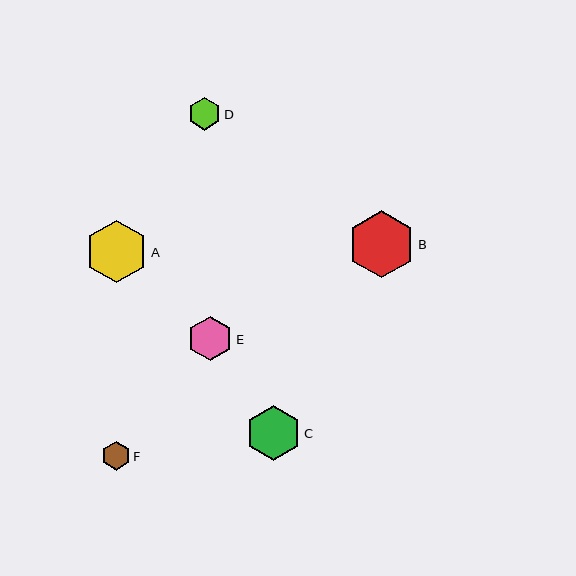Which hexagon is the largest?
Hexagon B is the largest with a size of approximately 67 pixels.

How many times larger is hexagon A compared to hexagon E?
Hexagon A is approximately 1.4 times the size of hexagon E.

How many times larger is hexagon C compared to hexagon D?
Hexagon C is approximately 1.7 times the size of hexagon D.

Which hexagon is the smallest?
Hexagon F is the smallest with a size of approximately 28 pixels.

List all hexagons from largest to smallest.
From largest to smallest: B, A, C, E, D, F.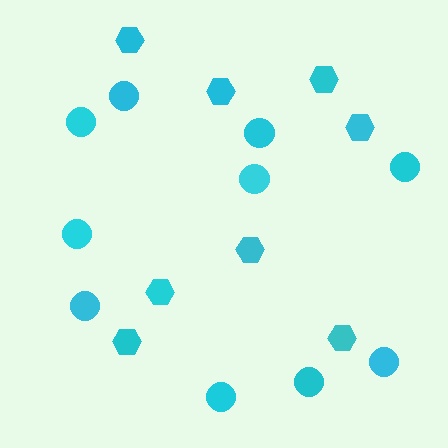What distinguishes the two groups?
There are 2 groups: one group of circles (10) and one group of hexagons (8).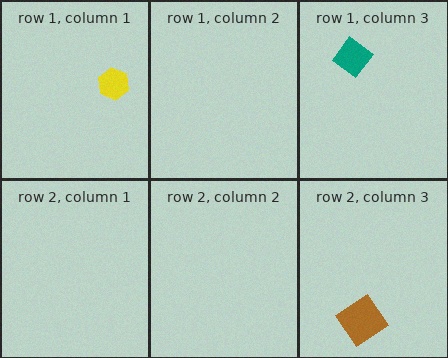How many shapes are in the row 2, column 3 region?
1.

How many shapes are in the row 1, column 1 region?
1.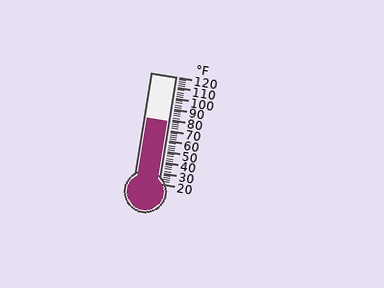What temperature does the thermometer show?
The thermometer shows approximately 78°F.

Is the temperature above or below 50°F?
The temperature is above 50°F.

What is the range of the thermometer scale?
The thermometer scale ranges from 20°F to 120°F.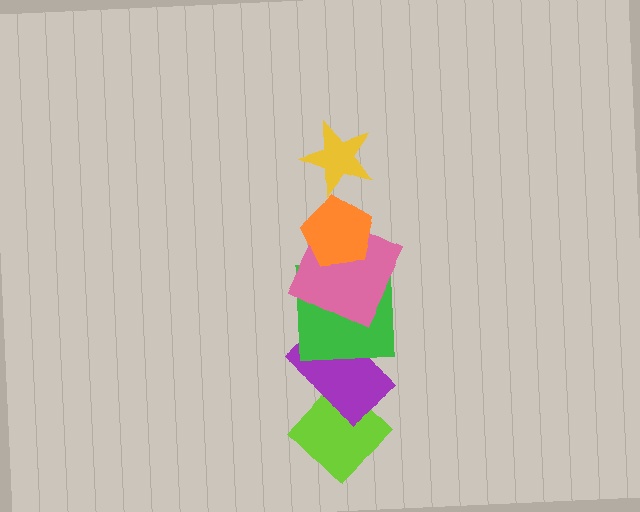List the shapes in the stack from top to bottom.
From top to bottom: the yellow star, the orange pentagon, the pink square, the green square, the purple rectangle, the lime diamond.